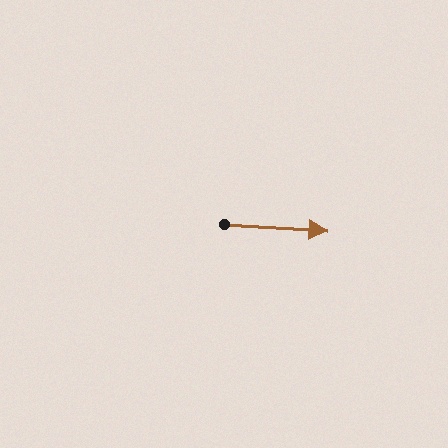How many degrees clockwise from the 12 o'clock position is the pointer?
Approximately 94 degrees.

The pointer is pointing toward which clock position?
Roughly 3 o'clock.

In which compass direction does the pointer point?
East.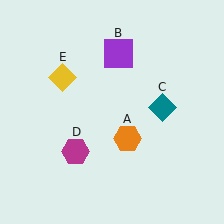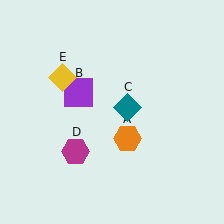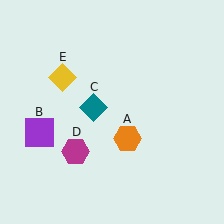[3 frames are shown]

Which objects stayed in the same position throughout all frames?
Orange hexagon (object A) and magenta hexagon (object D) and yellow diamond (object E) remained stationary.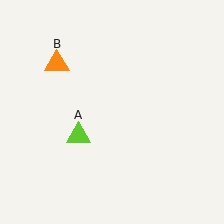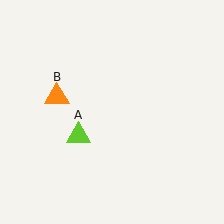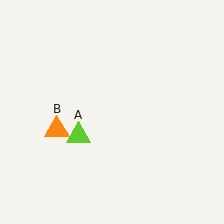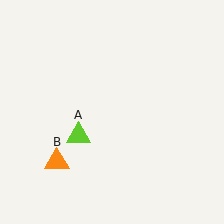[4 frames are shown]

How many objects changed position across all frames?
1 object changed position: orange triangle (object B).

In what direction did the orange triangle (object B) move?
The orange triangle (object B) moved down.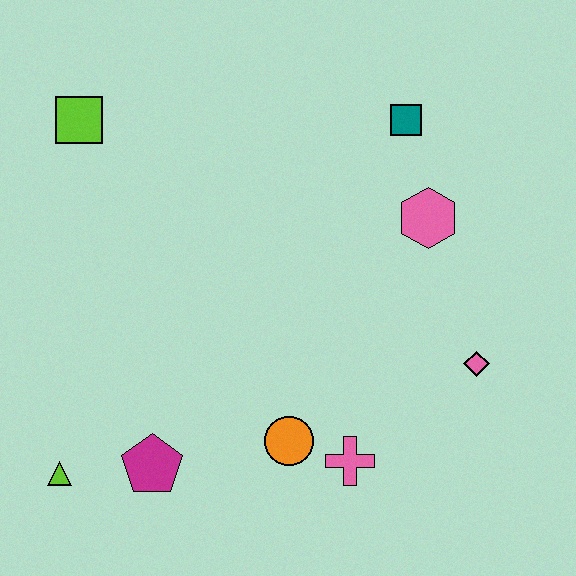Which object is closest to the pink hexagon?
The teal square is closest to the pink hexagon.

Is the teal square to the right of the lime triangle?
Yes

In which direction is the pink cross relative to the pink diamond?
The pink cross is to the left of the pink diamond.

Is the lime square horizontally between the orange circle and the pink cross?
No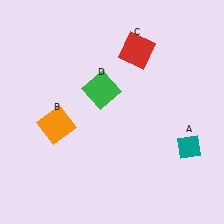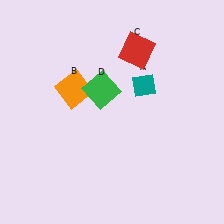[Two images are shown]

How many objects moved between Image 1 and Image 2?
2 objects moved between the two images.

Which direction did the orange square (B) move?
The orange square (B) moved up.